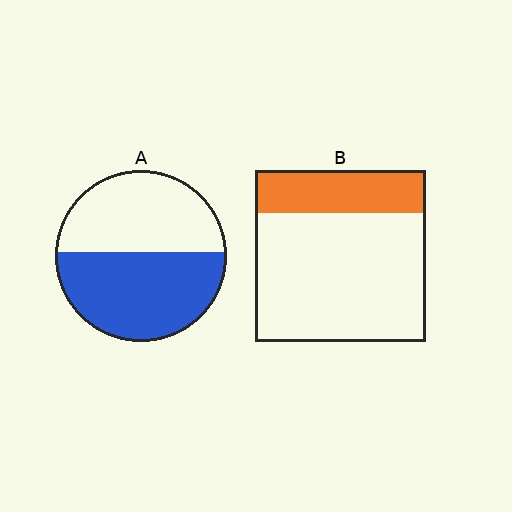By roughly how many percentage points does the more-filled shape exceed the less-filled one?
By roughly 30 percentage points (A over B).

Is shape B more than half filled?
No.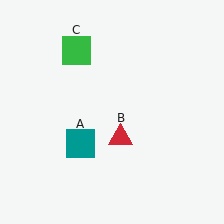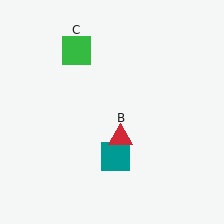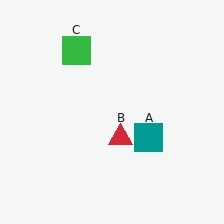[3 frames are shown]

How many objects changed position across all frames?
1 object changed position: teal square (object A).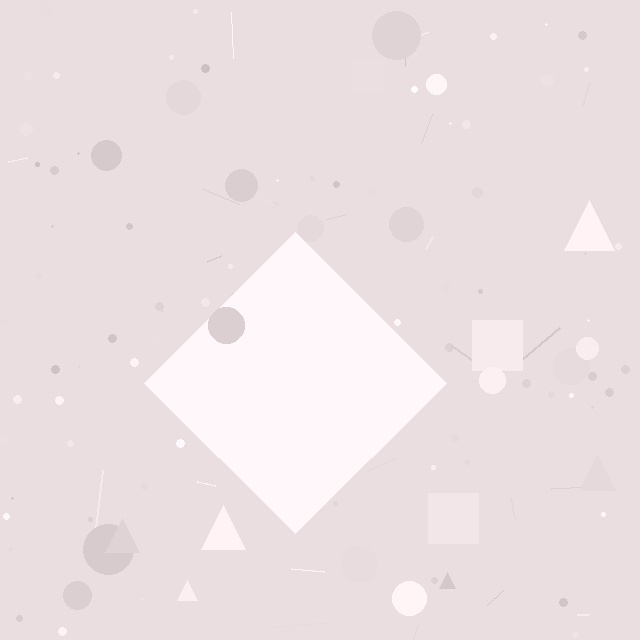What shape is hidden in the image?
A diamond is hidden in the image.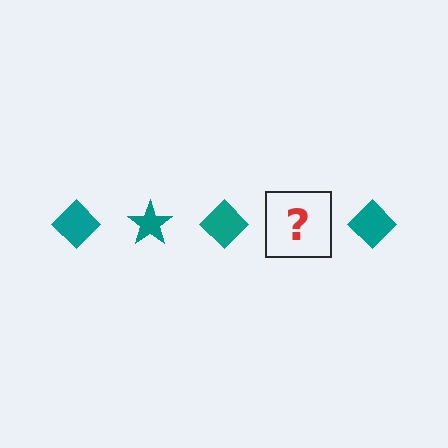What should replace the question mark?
The question mark should be replaced with a teal star.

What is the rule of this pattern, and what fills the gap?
The rule is that the pattern cycles through diamond, star shapes in teal. The gap should be filled with a teal star.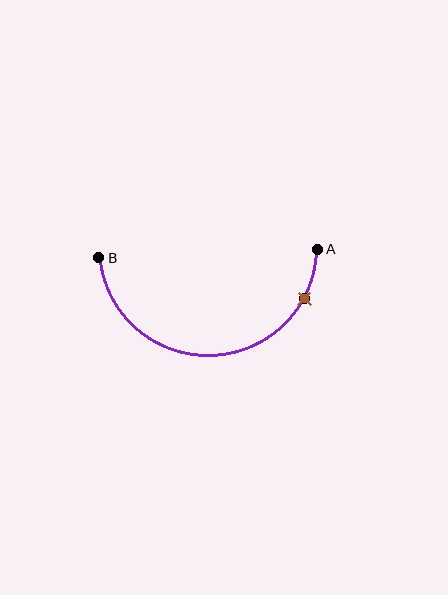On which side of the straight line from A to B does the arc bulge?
The arc bulges below the straight line connecting A and B.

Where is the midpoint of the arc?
The arc midpoint is the point on the curve farthest from the straight line joining A and B. It sits below that line.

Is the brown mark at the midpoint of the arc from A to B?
No. The brown mark lies on the arc but is closer to endpoint A. The arc midpoint would be at the point on the curve equidistant along the arc from both A and B.